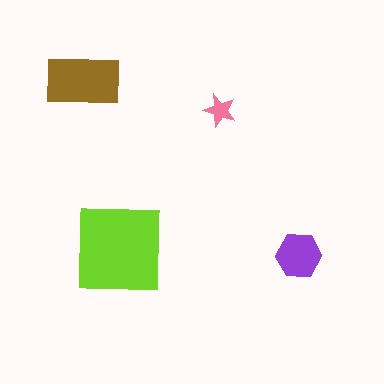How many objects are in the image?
There are 4 objects in the image.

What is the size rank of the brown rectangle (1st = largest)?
2nd.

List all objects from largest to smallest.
The lime square, the brown rectangle, the purple hexagon, the pink star.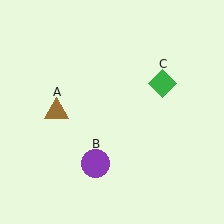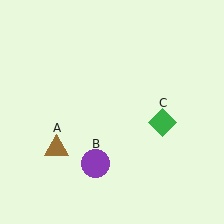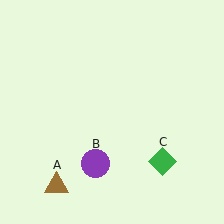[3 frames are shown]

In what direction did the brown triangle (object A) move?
The brown triangle (object A) moved down.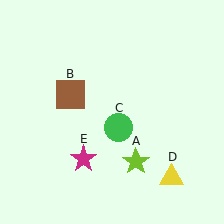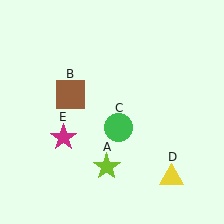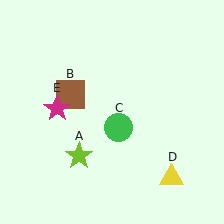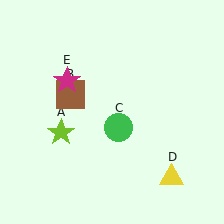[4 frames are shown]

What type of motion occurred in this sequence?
The lime star (object A), magenta star (object E) rotated clockwise around the center of the scene.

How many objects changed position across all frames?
2 objects changed position: lime star (object A), magenta star (object E).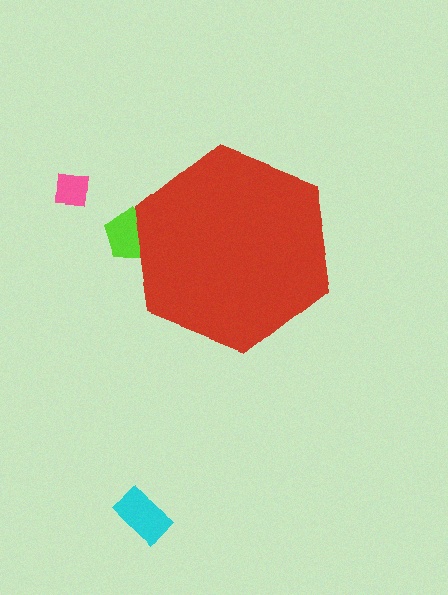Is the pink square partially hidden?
No, the pink square is fully visible.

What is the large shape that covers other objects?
A red hexagon.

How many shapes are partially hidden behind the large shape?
1 shape is partially hidden.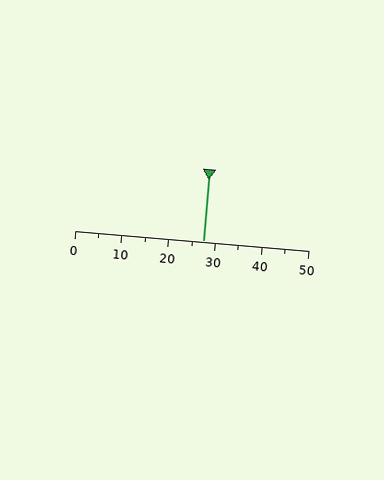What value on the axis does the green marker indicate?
The marker indicates approximately 27.5.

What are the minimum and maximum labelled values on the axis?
The axis runs from 0 to 50.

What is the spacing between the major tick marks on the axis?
The major ticks are spaced 10 apart.